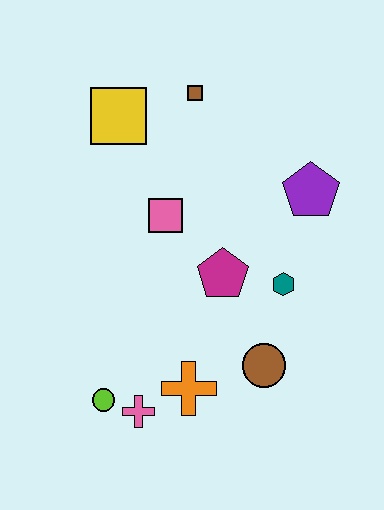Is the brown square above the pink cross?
Yes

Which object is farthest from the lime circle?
The brown square is farthest from the lime circle.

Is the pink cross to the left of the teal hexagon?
Yes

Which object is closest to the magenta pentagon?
The teal hexagon is closest to the magenta pentagon.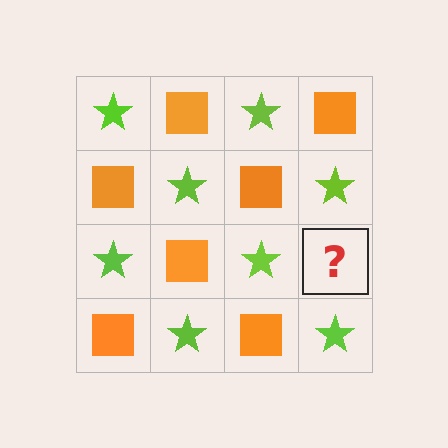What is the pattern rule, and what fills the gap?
The rule is that it alternates lime star and orange square in a checkerboard pattern. The gap should be filled with an orange square.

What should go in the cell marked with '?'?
The missing cell should contain an orange square.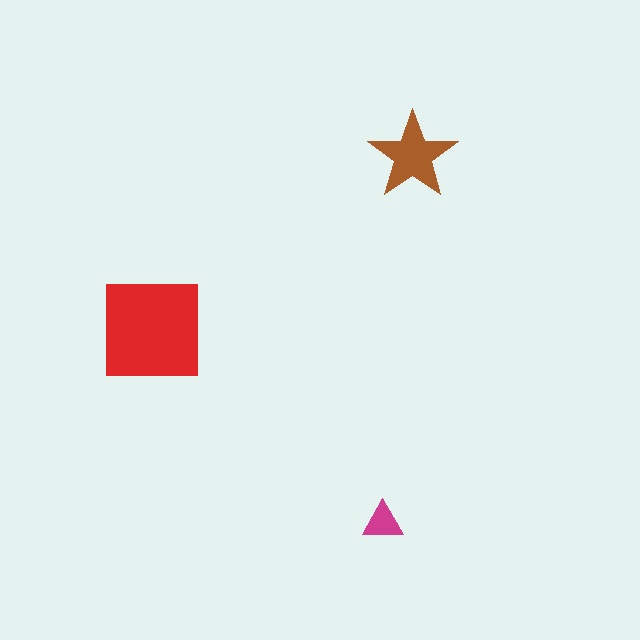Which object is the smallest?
The magenta triangle.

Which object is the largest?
The red square.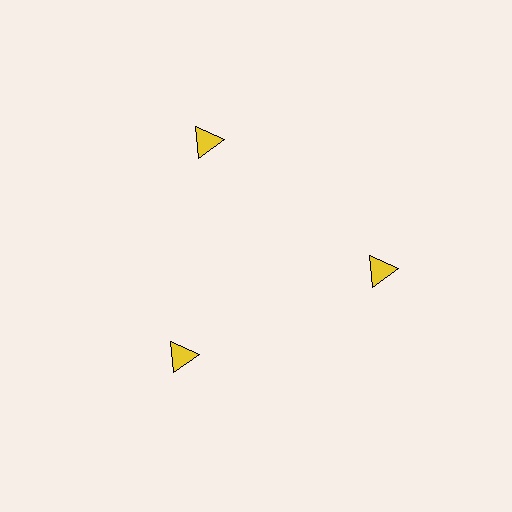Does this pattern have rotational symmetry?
Yes, this pattern has 3-fold rotational symmetry. It looks the same after rotating 120 degrees around the center.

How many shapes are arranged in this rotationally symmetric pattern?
There are 3 shapes, arranged in 3 groups of 1.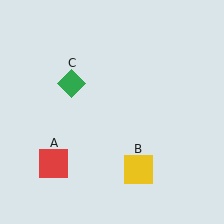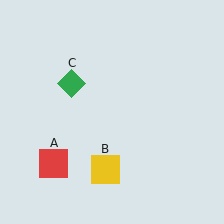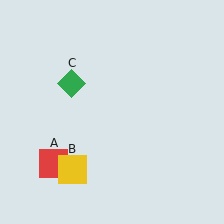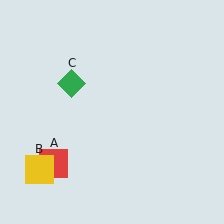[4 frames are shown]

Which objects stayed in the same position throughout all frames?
Red square (object A) and green diamond (object C) remained stationary.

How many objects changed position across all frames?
1 object changed position: yellow square (object B).